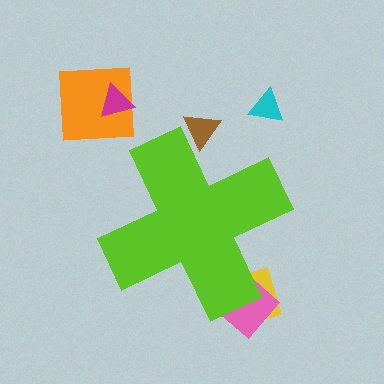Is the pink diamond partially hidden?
Yes, the pink diamond is partially hidden behind the lime cross.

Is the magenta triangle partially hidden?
No, the magenta triangle is fully visible.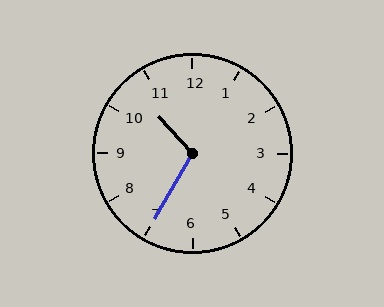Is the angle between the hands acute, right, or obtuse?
It is obtuse.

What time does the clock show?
10:35.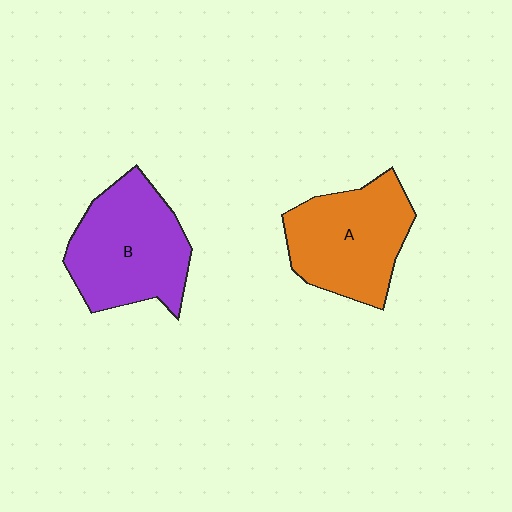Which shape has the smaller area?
Shape A (orange).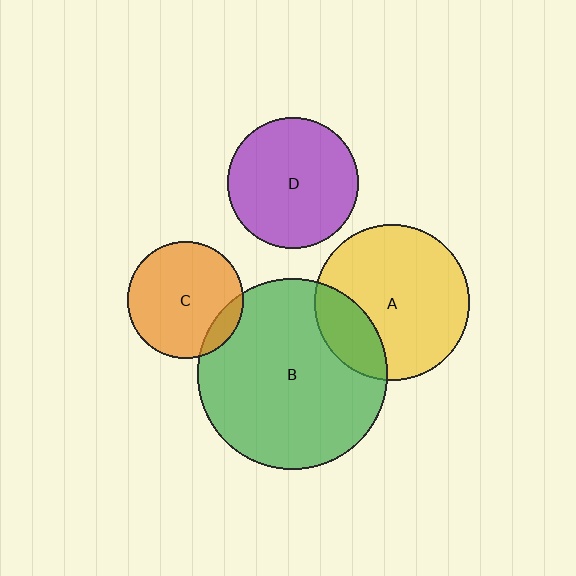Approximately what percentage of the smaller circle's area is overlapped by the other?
Approximately 20%.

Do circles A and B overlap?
Yes.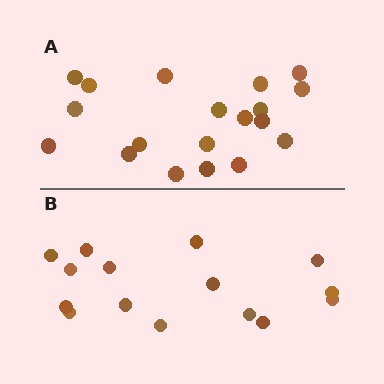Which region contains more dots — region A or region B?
Region A (the top region) has more dots.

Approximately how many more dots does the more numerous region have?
Region A has about 4 more dots than region B.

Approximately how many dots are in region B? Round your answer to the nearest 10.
About 20 dots. (The exact count is 15, which rounds to 20.)